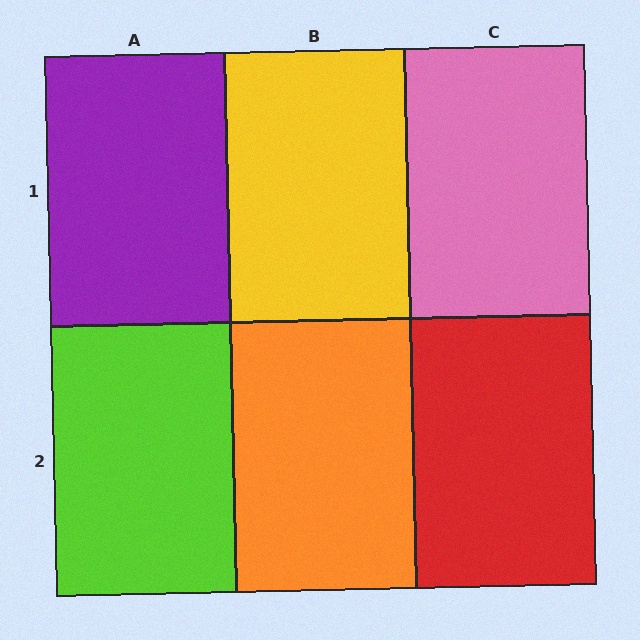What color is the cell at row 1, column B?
Yellow.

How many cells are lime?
1 cell is lime.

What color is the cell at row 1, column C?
Pink.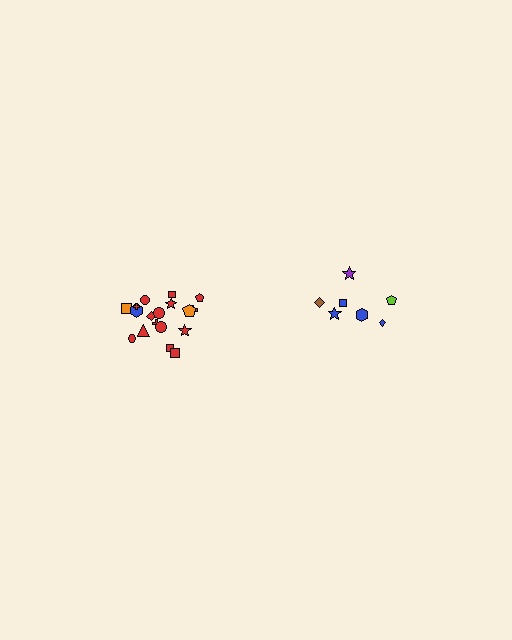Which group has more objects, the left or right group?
The left group.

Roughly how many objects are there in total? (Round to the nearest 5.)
Roughly 25 objects in total.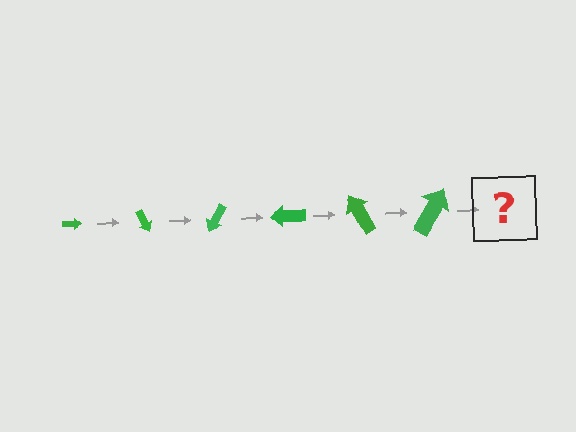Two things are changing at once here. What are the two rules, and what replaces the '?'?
The two rules are that the arrow grows larger each step and it rotates 60 degrees each step. The '?' should be an arrow, larger than the previous one and rotated 360 degrees from the start.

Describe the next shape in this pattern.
It should be an arrow, larger than the previous one and rotated 360 degrees from the start.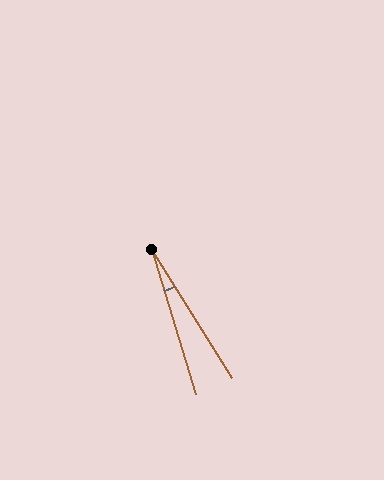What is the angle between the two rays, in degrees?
Approximately 15 degrees.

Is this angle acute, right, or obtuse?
It is acute.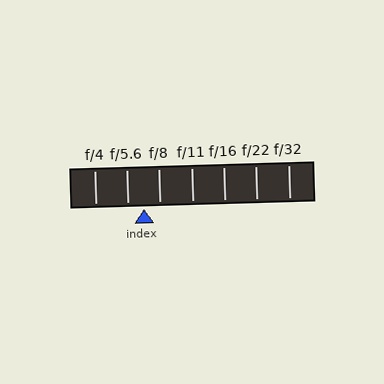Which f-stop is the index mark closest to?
The index mark is closest to f/5.6.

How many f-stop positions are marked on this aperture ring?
There are 7 f-stop positions marked.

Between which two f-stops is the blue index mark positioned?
The index mark is between f/5.6 and f/8.